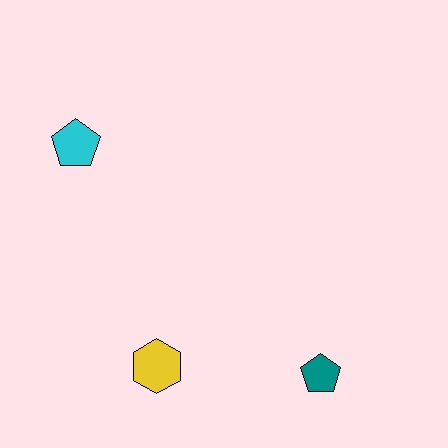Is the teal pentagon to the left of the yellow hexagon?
No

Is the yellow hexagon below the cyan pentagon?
Yes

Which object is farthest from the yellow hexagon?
The cyan pentagon is farthest from the yellow hexagon.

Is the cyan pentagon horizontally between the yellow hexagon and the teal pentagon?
No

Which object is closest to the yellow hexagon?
The teal pentagon is closest to the yellow hexagon.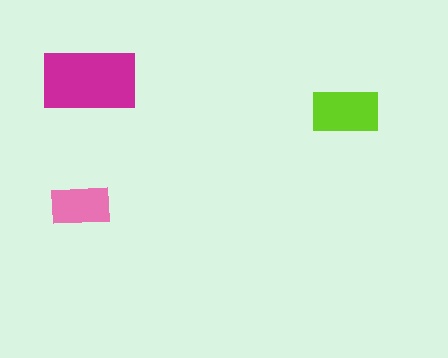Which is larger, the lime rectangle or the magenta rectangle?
The magenta one.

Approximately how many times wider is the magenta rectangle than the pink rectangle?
About 1.5 times wider.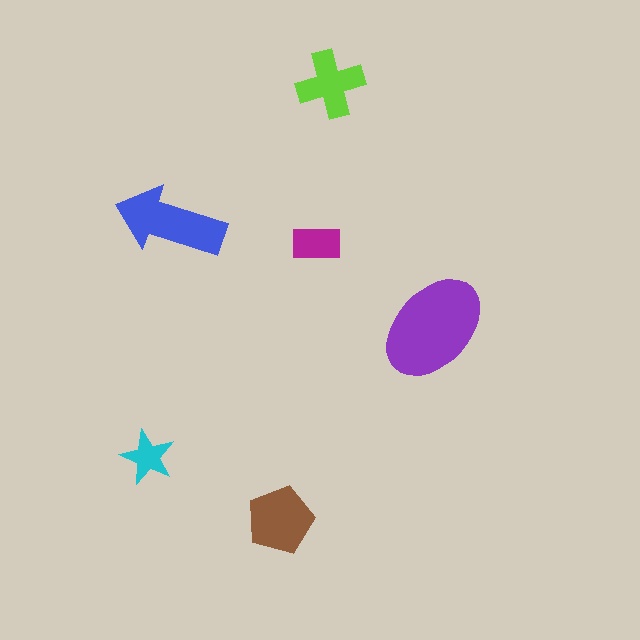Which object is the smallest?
The cyan star.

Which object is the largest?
The purple ellipse.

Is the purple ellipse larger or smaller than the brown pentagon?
Larger.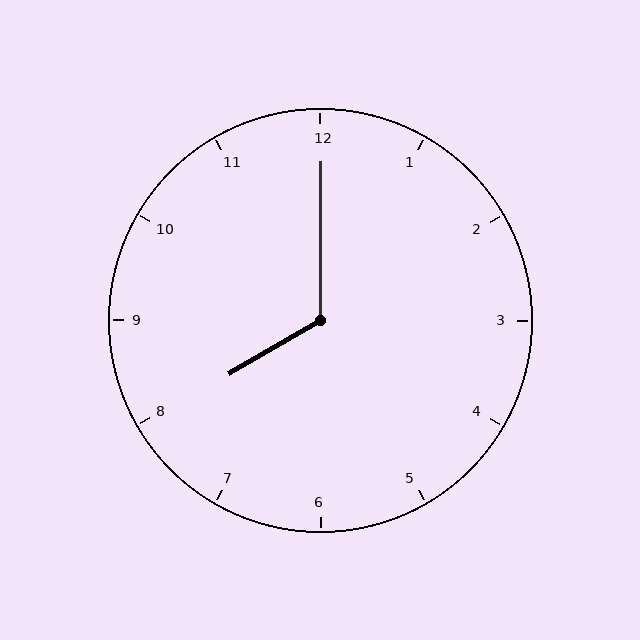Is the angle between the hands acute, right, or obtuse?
It is obtuse.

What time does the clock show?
8:00.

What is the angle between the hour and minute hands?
Approximately 120 degrees.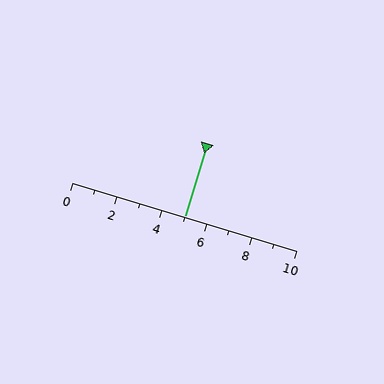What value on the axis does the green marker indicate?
The marker indicates approximately 5.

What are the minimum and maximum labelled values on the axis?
The axis runs from 0 to 10.